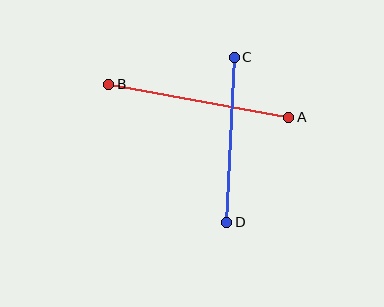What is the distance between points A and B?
The distance is approximately 183 pixels.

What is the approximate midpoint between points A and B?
The midpoint is at approximately (199, 101) pixels.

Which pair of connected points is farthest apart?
Points A and B are farthest apart.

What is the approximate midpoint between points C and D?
The midpoint is at approximately (231, 140) pixels.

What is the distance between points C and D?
The distance is approximately 165 pixels.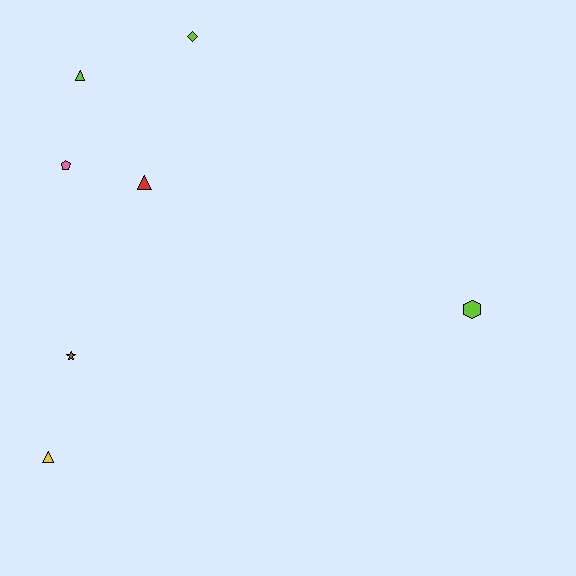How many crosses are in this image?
There are no crosses.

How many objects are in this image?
There are 7 objects.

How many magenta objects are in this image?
There are no magenta objects.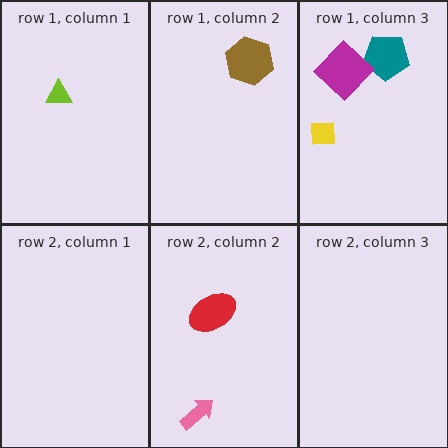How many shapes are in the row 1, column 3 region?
3.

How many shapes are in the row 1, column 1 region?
1.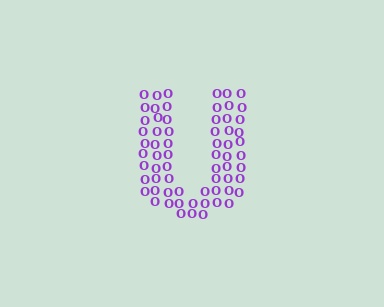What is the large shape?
The large shape is the letter U.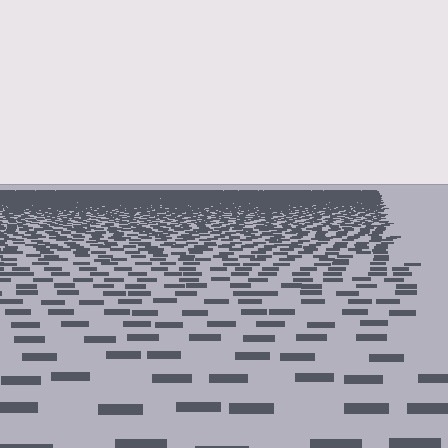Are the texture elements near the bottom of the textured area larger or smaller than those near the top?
Larger. Near the bottom, elements are closer to the viewer and appear at a bigger on-screen size.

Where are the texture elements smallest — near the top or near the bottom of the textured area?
Near the top.